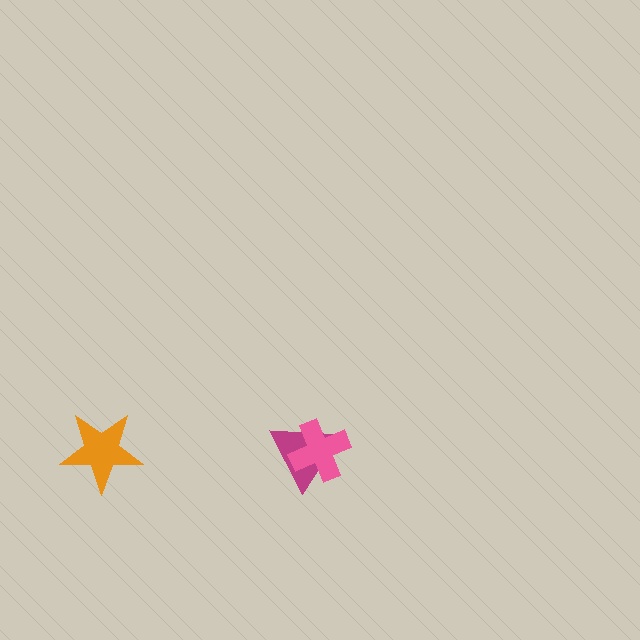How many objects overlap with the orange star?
0 objects overlap with the orange star.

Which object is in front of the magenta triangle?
The pink cross is in front of the magenta triangle.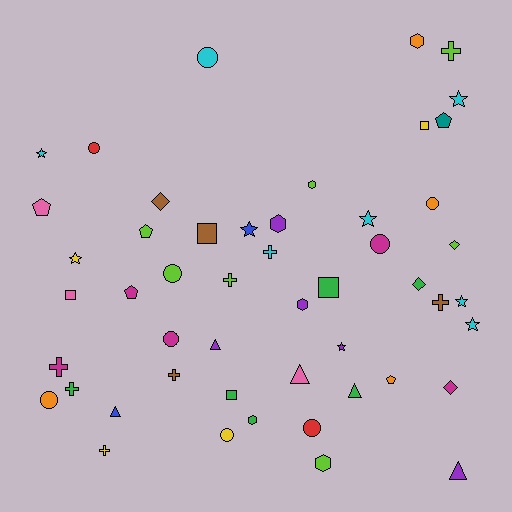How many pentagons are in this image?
There are 5 pentagons.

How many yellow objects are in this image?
There are 4 yellow objects.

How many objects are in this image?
There are 50 objects.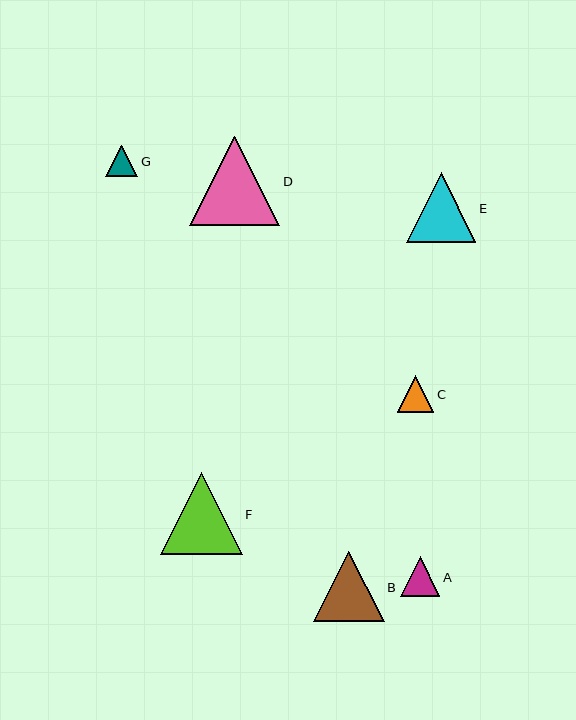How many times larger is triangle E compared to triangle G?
Triangle E is approximately 2.2 times the size of triangle G.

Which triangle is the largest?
Triangle D is the largest with a size of approximately 90 pixels.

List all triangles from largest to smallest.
From largest to smallest: D, F, B, E, A, C, G.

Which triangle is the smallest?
Triangle G is the smallest with a size of approximately 32 pixels.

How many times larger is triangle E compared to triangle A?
Triangle E is approximately 1.7 times the size of triangle A.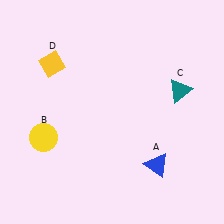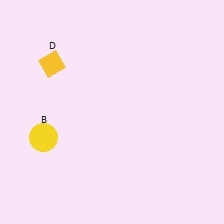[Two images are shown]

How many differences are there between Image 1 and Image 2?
There are 2 differences between the two images.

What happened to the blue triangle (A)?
The blue triangle (A) was removed in Image 2. It was in the bottom-right area of Image 1.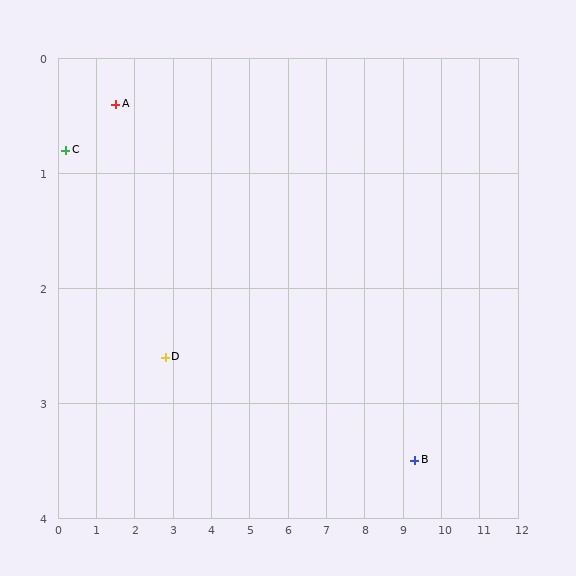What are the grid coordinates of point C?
Point C is at approximately (0.2, 0.8).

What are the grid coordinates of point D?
Point D is at approximately (2.8, 2.6).